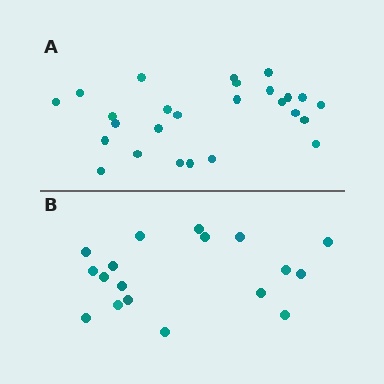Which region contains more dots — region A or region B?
Region A (the top region) has more dots.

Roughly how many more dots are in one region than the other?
Region A has roughly 8 or so more dots than region B.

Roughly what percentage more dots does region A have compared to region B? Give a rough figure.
About 45% more.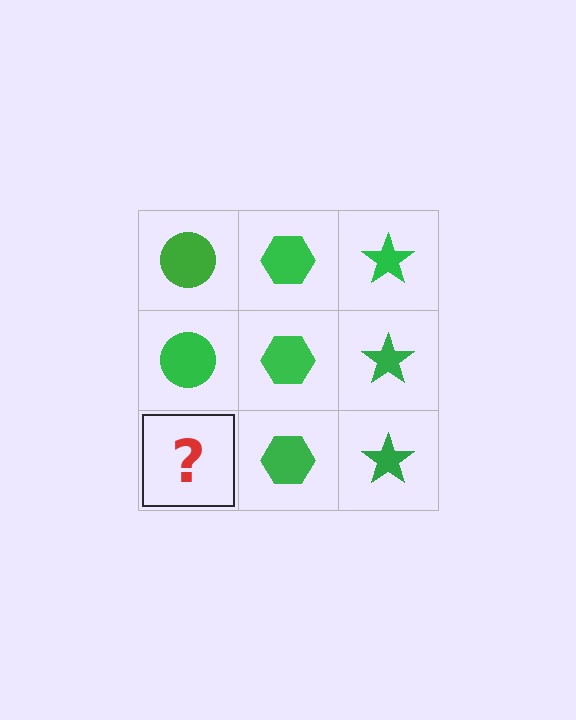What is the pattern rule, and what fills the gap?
The rule is that each column has a consistent shape. The gap should be filled with a green circle.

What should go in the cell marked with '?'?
The missing cell should contain a green circle.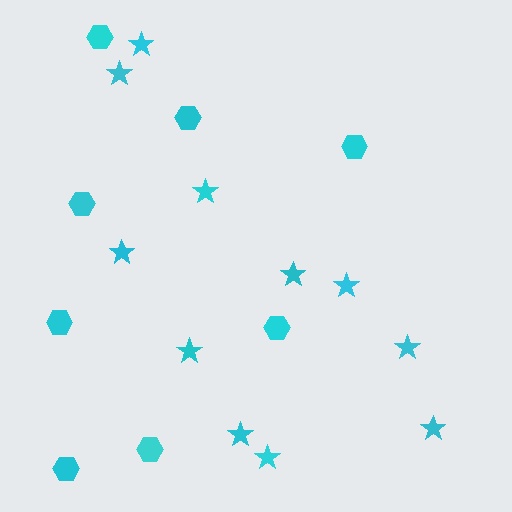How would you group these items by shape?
There are 2 groups: one group of stars (11) and one group of hexagons (8).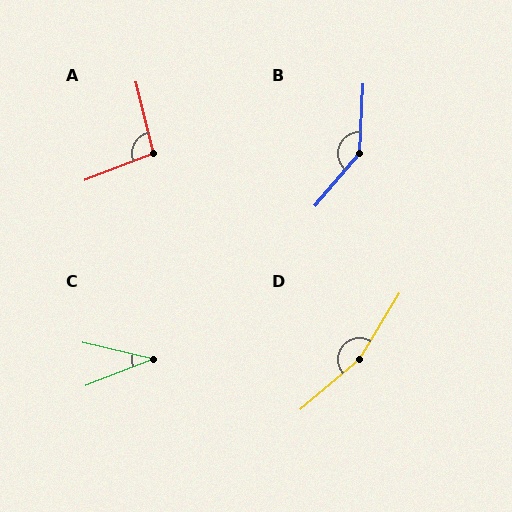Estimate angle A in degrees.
Approximately 98 degrees.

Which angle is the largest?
D, at approximately 162 degrees.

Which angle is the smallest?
C, at approximately 35 degrees.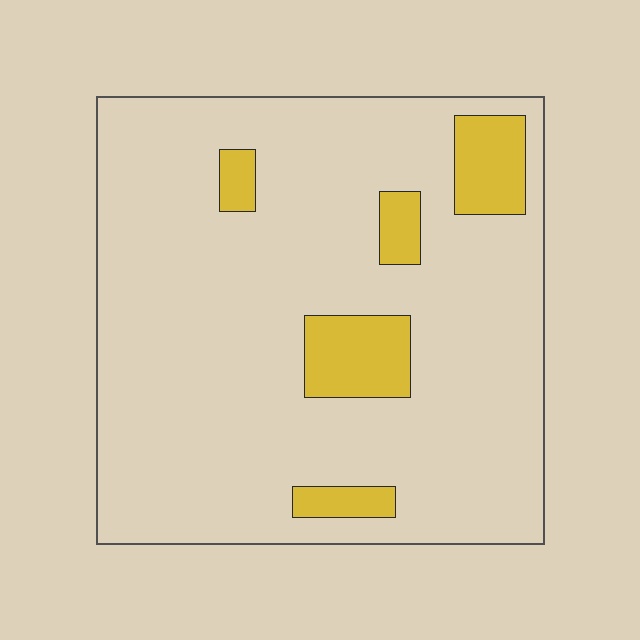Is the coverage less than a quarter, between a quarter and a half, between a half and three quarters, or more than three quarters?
Less than a quarter.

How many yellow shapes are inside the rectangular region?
5.